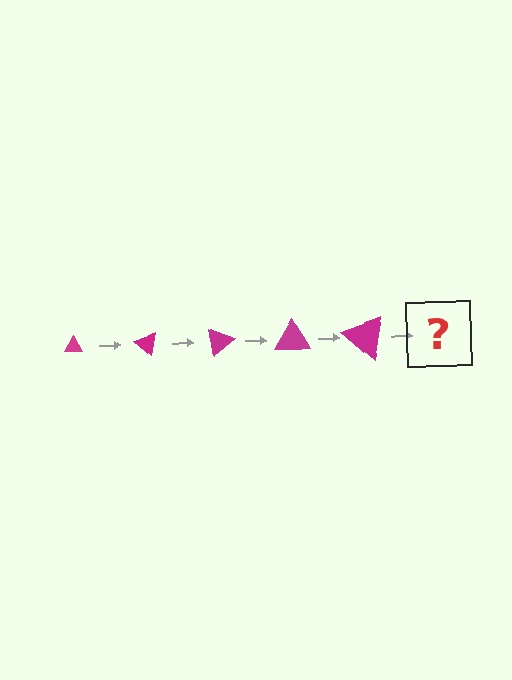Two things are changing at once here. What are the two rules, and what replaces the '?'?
The two rules are that the triangle grows larger each step and it rotates 40 degrees each step. The '?' should be a triangle, larger than the previous one and rotated 200 degrees from the start.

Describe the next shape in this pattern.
It should be a triangle, larger than the previous one and rotated 200 degrees from the start.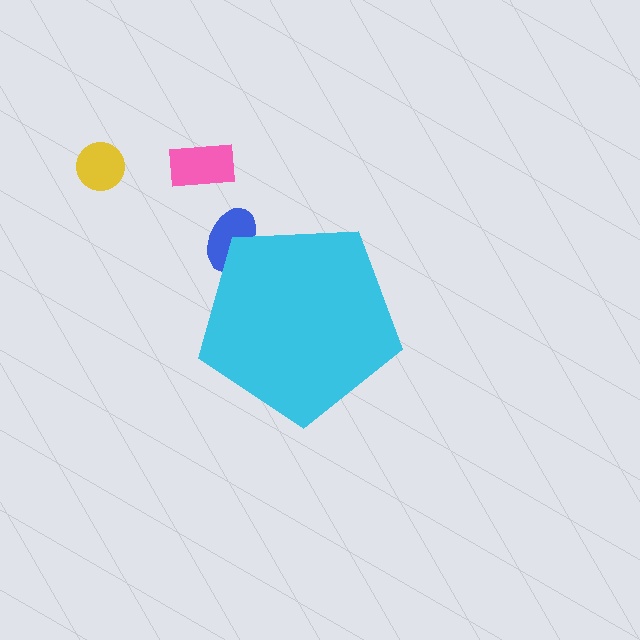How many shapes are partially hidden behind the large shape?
1 shape is partially hidden.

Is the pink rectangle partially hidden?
No, the pink rectangle is fully visible.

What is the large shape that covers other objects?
A cyan pentagon.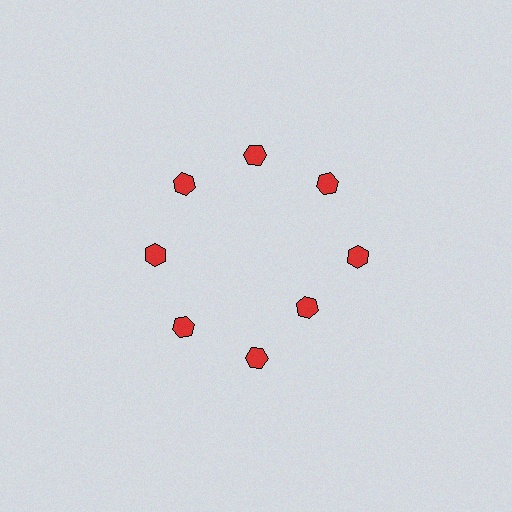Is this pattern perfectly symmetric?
No. The 8 red hexagons are arranged in a ring, but one element near the 4 o'clock position is pulled inward toward the center, breaking the 8-fold rotational symmetry.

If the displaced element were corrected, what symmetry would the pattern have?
It would have 8-fold rotational symmetry — the pattern would map onto itself every 45 degrees.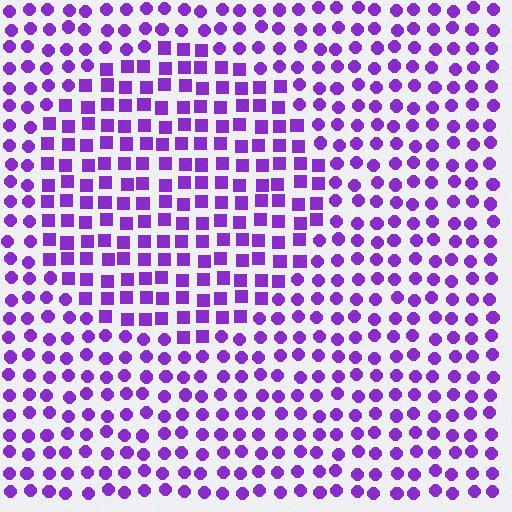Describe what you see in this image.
The image is filled with small purple elements arranged in a uniform grid. A circle-shaped region contains squares, while the surrounding area contains circles. The boundary is defined purely by the change in element shape.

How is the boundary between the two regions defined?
The boundary is defined by a change in element shape: squares inside vs. circles outside. All elements share the same color and spacing.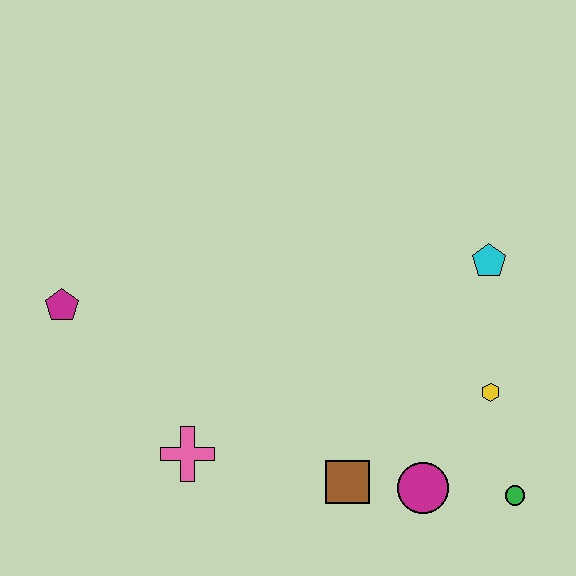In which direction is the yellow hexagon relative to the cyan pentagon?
The yellow hexagon is below the cyan pentagon.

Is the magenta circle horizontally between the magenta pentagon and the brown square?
No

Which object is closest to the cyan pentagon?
The yellow hexagon is closest to the cyan pentagon.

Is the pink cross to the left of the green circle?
Yes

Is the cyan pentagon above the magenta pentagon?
Yes